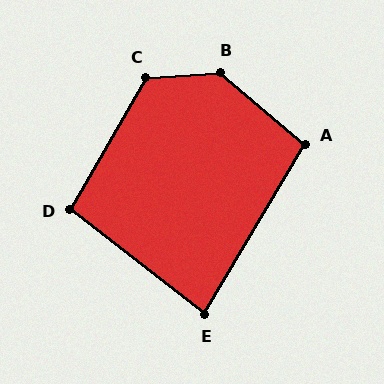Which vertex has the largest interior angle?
B, at approximately 135 degrees.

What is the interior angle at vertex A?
Approximately 100 degrees (obtuse).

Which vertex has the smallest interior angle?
E, at approximately 83 degrees.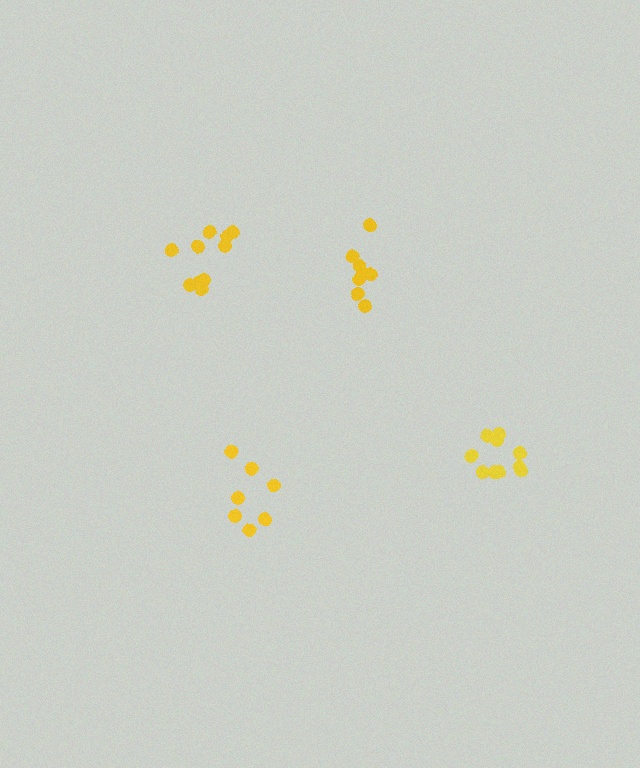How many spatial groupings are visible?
There are 4 spatial groupings.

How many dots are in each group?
Group 1: 10 dots, Group 2: 10 dots, Group 3: 8 dots, Group 4: 7 dots (35 total).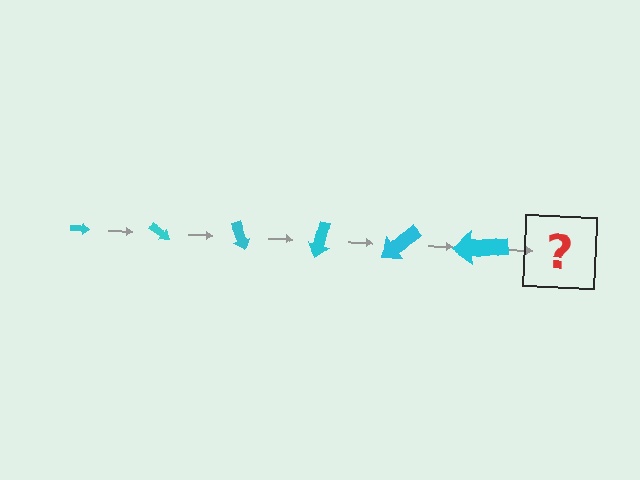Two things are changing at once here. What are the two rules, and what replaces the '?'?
The two rules are that the arrow grows larger each step and it rotates 35 degrees each step. The '?' should be an arrow, larger than the previous one and rotated 210 degrees from the start.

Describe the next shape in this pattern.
It should be an arrow, larger than the previous one and rotated 210 degrees from the start.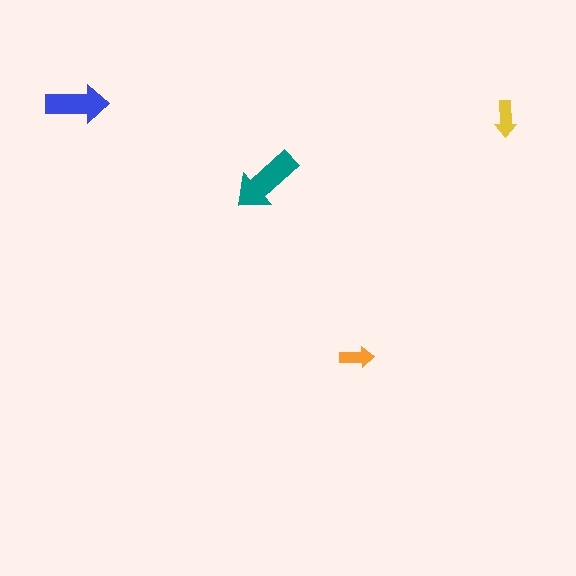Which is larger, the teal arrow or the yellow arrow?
The teal one.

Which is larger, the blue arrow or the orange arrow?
The blue one.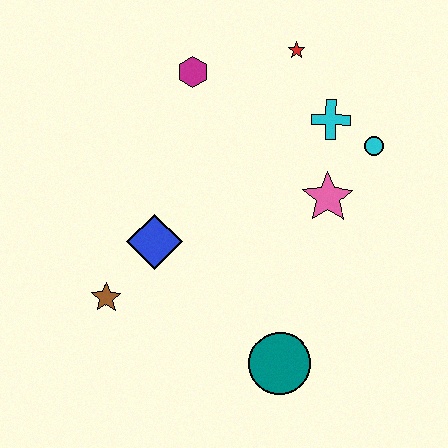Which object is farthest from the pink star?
The brown star is farthest from the pink star.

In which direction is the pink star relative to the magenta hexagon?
The pink star is to the right of the magenta hexagon.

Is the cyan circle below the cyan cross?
Yes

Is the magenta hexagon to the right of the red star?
No